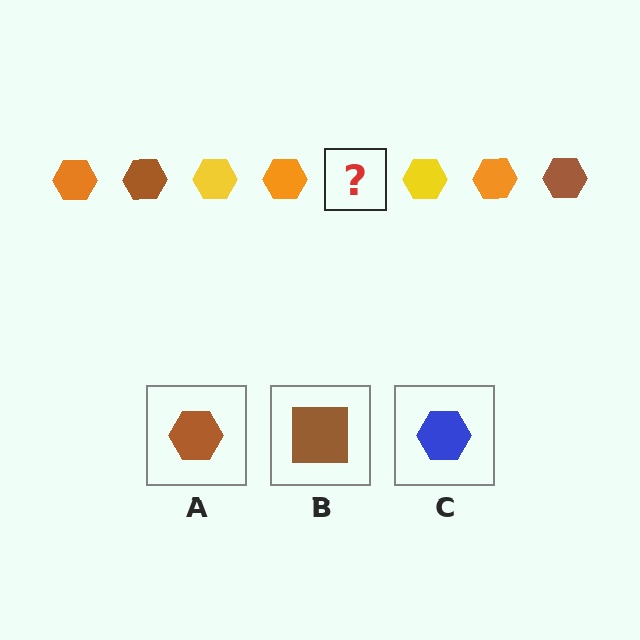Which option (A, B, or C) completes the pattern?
A.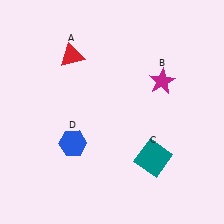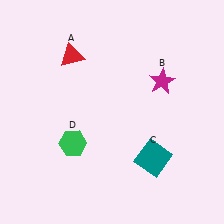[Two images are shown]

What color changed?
The hexagon (D) changed from blue in Image 1 to green in Image 2.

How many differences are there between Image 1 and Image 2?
There is 1 difference between the two images.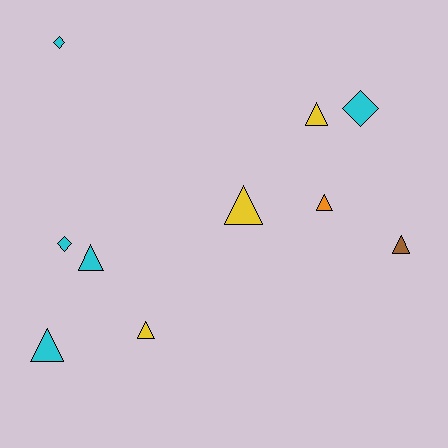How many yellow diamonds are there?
There are no yellow diamonds.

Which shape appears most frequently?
Triangle, with 7 objects.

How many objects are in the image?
There are 10 objects.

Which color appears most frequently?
Cyan, with 5 objects.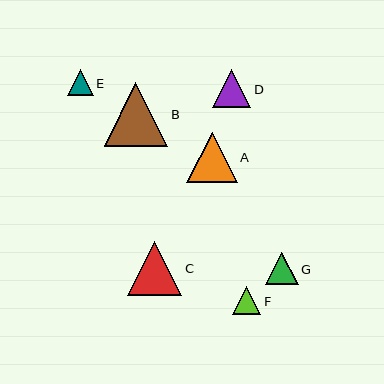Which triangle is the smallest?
Triangle E is the smallest with a size of approximately 26 pixels.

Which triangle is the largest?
Triangle B is the largest with a size of approximately 64 pixels.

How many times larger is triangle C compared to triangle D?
Triangle C is approximately 1.4 times the size of triangle D.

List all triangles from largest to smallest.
From largest to smallest: B, C, A, D, G, F, E.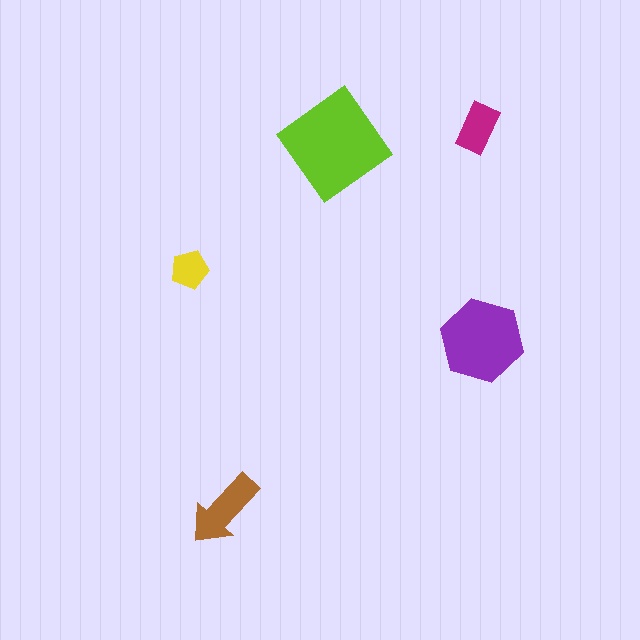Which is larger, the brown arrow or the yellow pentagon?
The brown arrow.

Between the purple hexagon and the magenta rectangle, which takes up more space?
The purple hexagon.